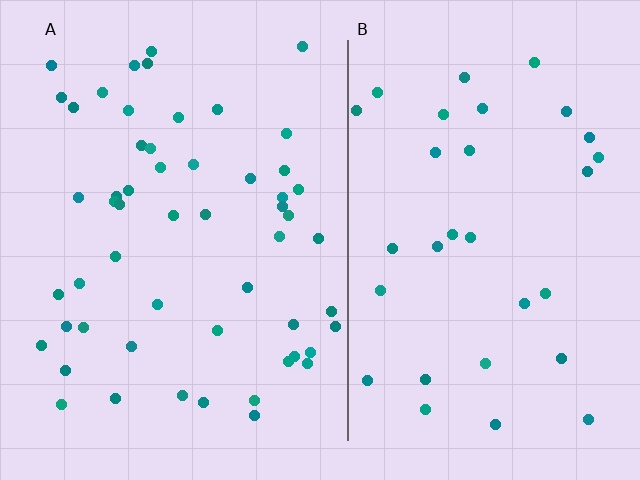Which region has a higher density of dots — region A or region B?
A (the left).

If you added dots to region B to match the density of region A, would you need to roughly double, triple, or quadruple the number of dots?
Approximately double.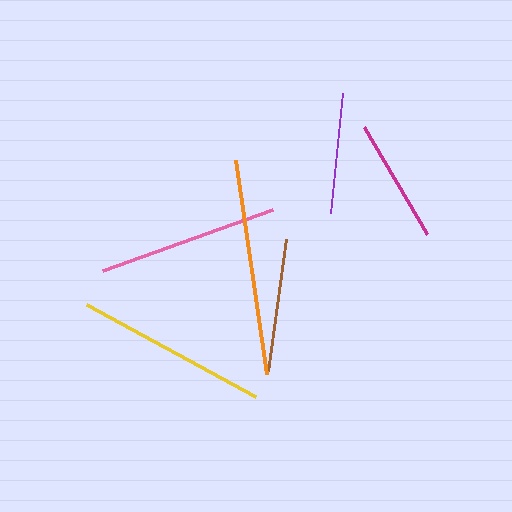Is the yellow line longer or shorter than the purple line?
The yellow line is longer than the purple line.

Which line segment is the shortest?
The purple line is the shortest at approximately 120 pixels.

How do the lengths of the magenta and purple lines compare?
The magenta and purple lines are approximately the same length.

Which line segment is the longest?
The orange line is the longest at approximately 217 pixels.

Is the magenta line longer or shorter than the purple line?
The magenta line is longer than the purple line.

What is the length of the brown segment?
The brown segment is approximately 133 pixels long.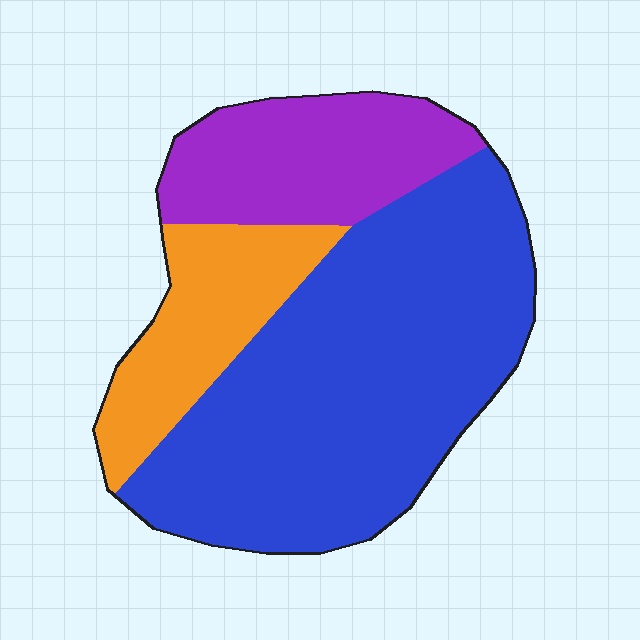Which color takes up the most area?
Blue, at roughly 60%.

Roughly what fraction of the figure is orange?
Orange covers roughly 20% of the figure.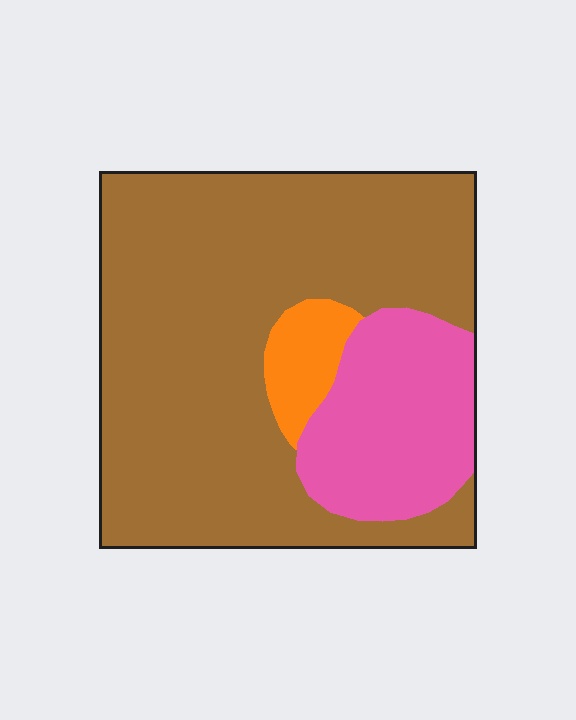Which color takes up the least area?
Orange, at roughly 5%.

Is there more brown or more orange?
Brown.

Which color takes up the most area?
Brown, at roughly 75%.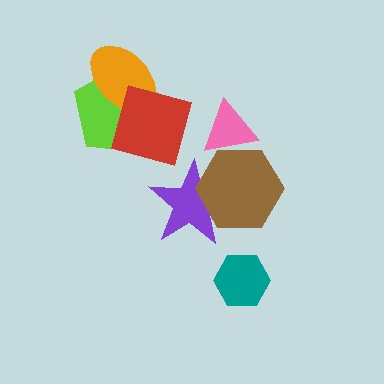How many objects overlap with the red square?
2 objects overlap with the red square.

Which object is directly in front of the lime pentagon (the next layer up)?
The orange ellipse is directly in front of the lime pentagon.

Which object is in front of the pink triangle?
The brown hexagon is in front of the pink triangle.